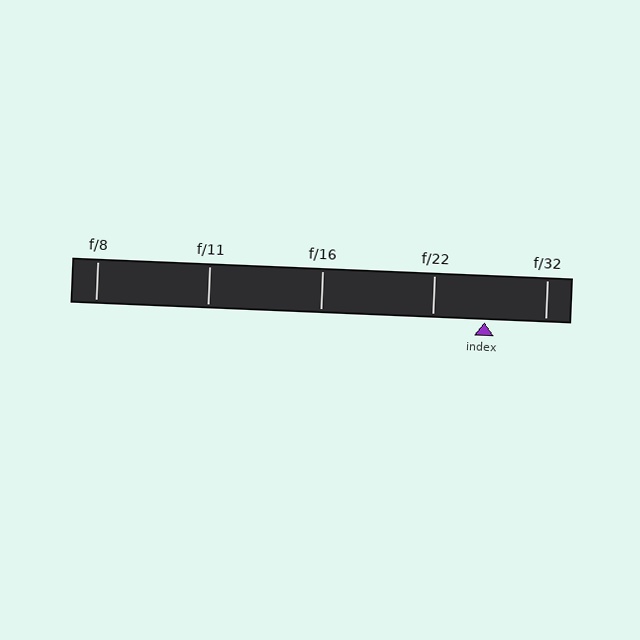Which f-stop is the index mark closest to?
The index mark is closest to f/22.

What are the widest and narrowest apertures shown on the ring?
The widest aperture shown is f/8 and the narrowest is f/32.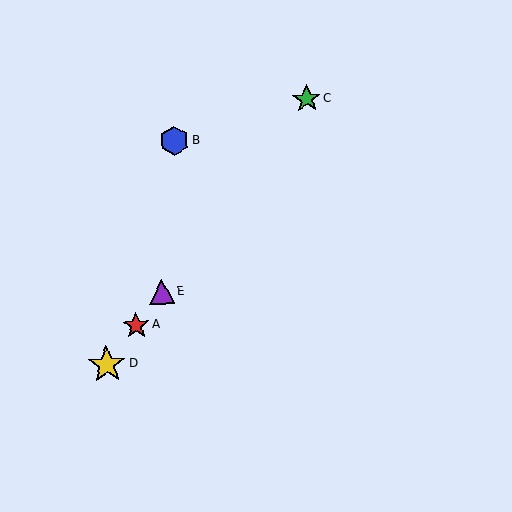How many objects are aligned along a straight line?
4 objects (A, C, D, E) are aligned along a straight line.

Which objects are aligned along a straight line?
Objects A, C, D, E are aligned along a straight line.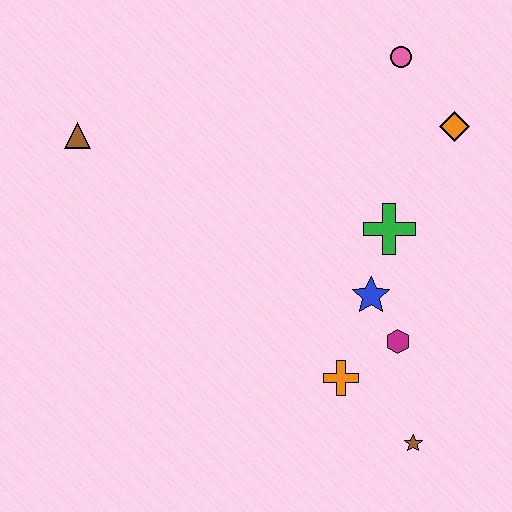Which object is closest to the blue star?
The magenta hexagon is closest to the blue star.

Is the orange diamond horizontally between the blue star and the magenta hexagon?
No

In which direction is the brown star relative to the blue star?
The brown star is below the blue star.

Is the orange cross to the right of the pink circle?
No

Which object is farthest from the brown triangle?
The brown star is farthest from the brown triangle.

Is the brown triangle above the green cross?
Yes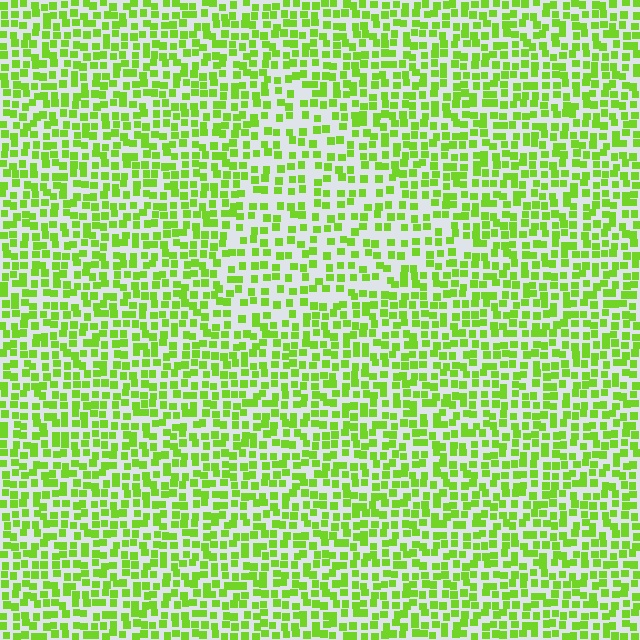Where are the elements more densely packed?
The elements are more densely packed outside the triangle boundary.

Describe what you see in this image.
The image contains small lime elements arranged at two different densities. A triangle-shaped region is visible where the elements are less densely packed than the surrounding area.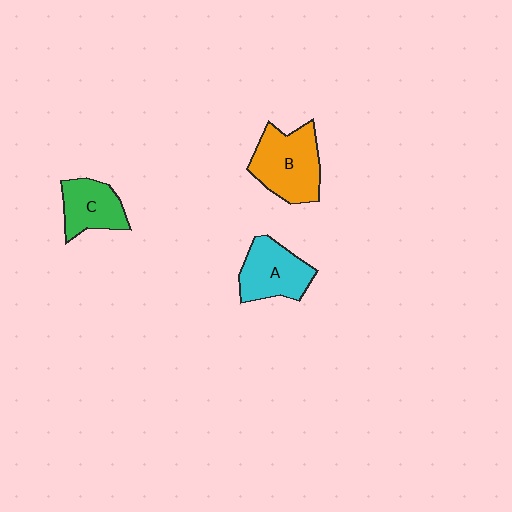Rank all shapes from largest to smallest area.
From largest to smallest: B (orange), A (cyan), C (green).